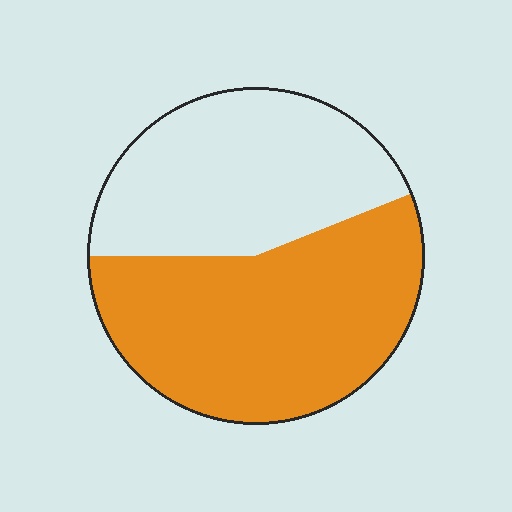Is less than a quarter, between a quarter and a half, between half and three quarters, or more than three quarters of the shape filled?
Between half and three quarters.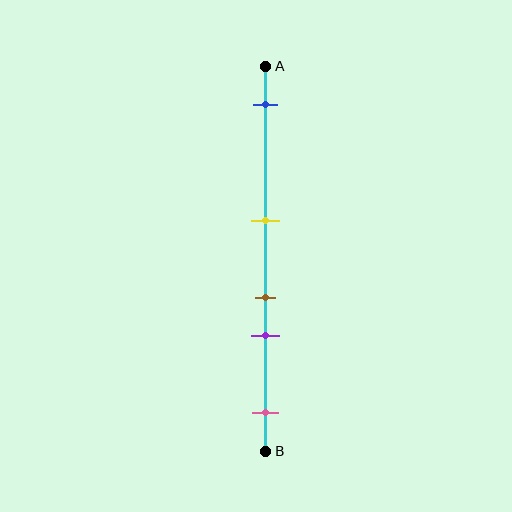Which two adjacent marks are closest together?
The brown and purple marks are the closest adjacent pair.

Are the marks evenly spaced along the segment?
No, the marks are not evenly spaced.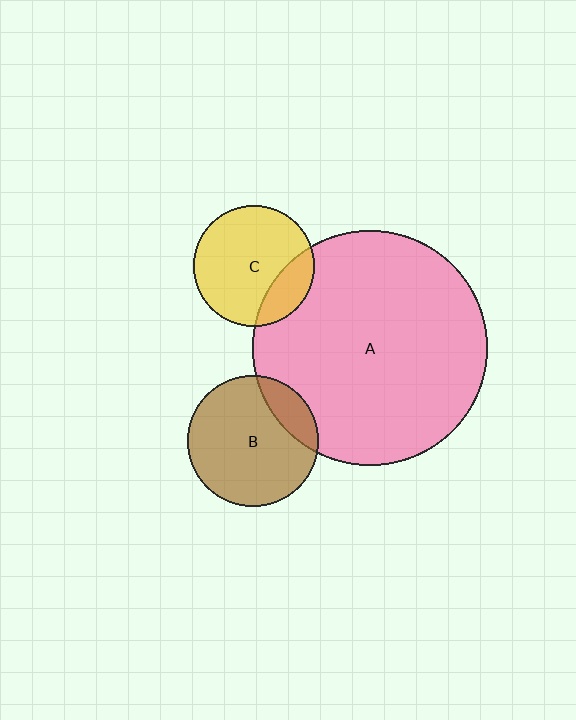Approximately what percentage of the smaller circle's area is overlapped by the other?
Approximately 15%.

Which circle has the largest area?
Circle A (pink).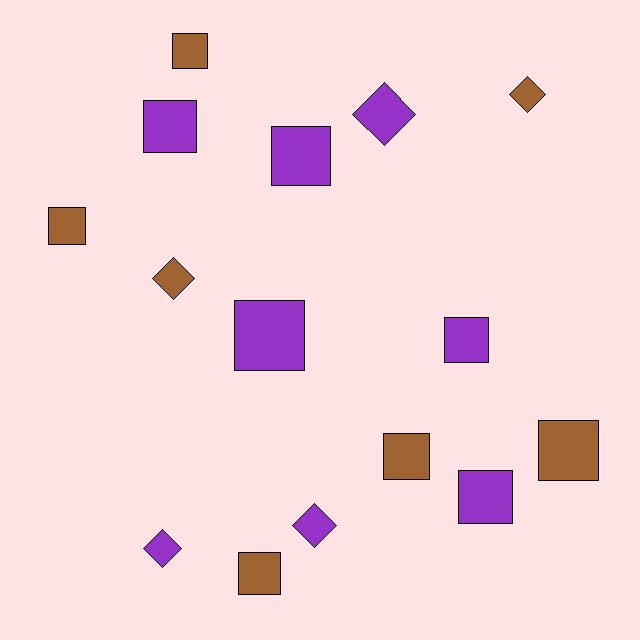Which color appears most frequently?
Purple, with 8 objects.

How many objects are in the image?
There are 15 objects.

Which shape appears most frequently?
Square, with 10 objects.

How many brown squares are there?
There are 5 brown squares.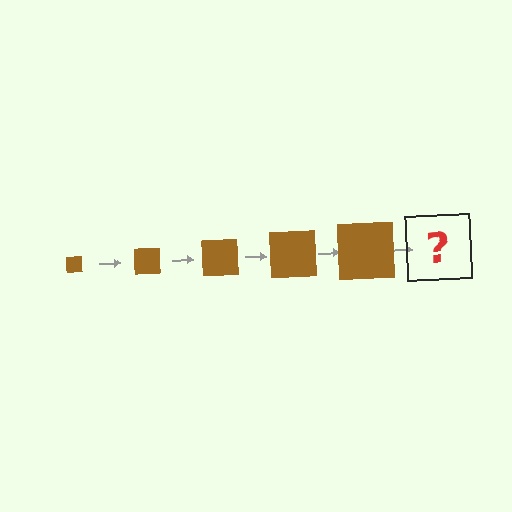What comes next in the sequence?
The next element should be a brown square, larger than the previous one.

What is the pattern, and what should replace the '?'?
The pattern is that the square gets progressively larger each step. The '?' should be a brown square, larger than the previous one.